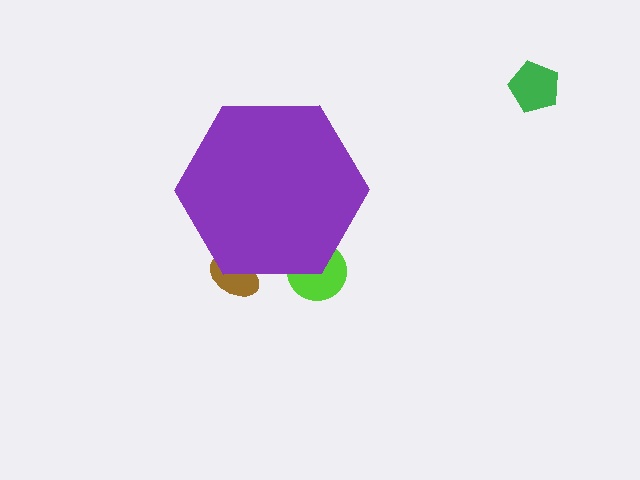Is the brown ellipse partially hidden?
Yes, the brown ellipse is partially hidden behind the purple hexagon.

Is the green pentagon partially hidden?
No, the green pentagon is fully visible.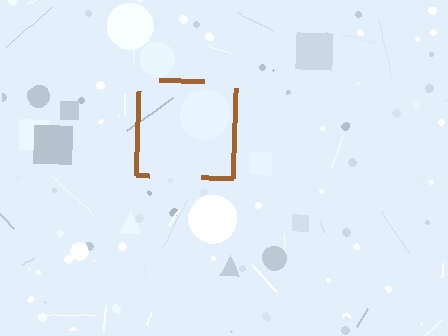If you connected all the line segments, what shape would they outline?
They would outline a square.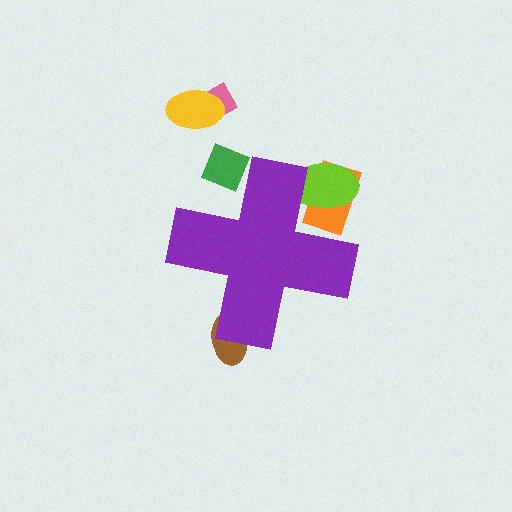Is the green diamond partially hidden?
Yes, the green diamond is partially hidden behind the purple cross.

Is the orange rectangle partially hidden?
Yes, the orange rectangle is partially hidden behind the purple cross.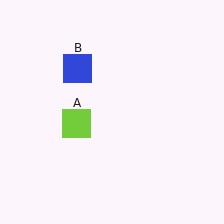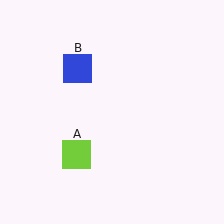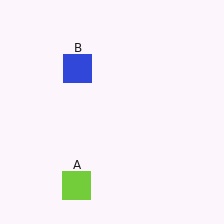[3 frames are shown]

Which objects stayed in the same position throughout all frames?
Blue square (object B) remained stationary.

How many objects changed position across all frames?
1 object changed position: lime square (object A).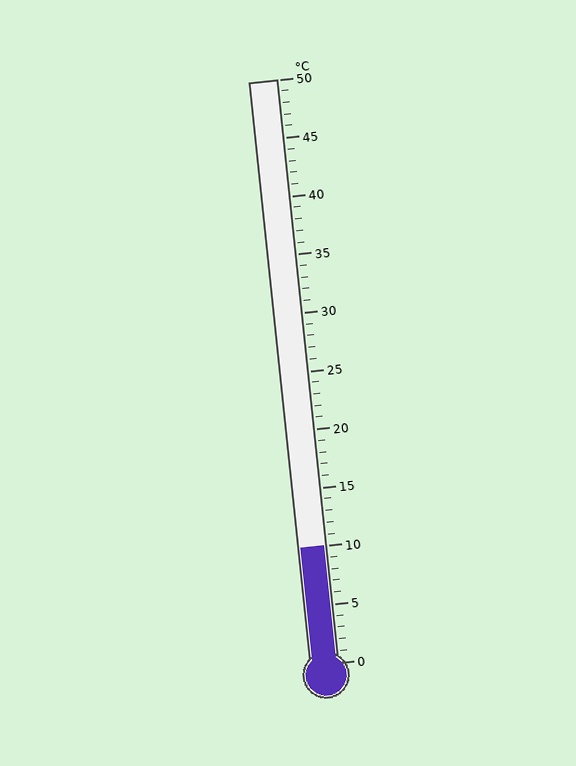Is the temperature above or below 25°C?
The temperature is below 25°C.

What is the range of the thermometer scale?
The thermometer scale ranges from 0°C to 50°C.